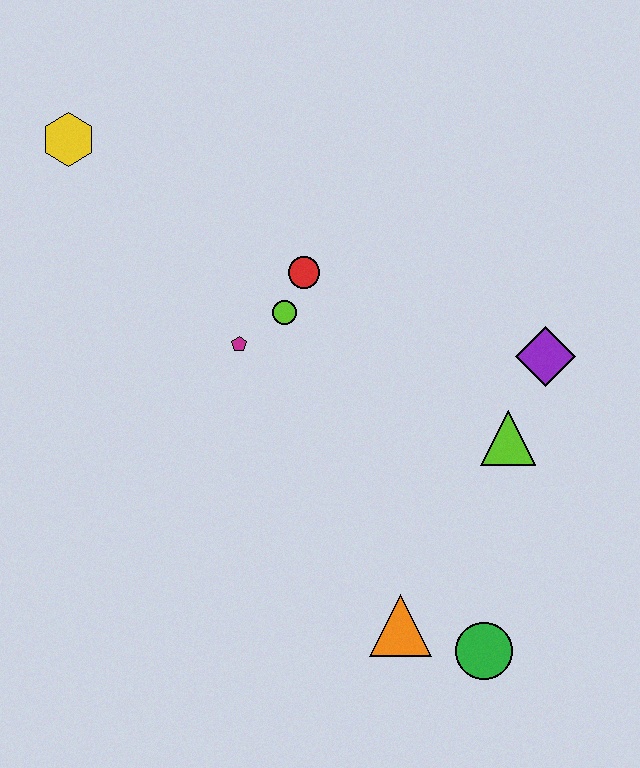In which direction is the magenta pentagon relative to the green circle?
The magenta pentagon is above the green circle.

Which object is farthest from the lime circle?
The green circle is farthest from the lime circle.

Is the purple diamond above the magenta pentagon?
No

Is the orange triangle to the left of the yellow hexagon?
No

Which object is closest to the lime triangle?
The purple diamond is closest to the lime triangle.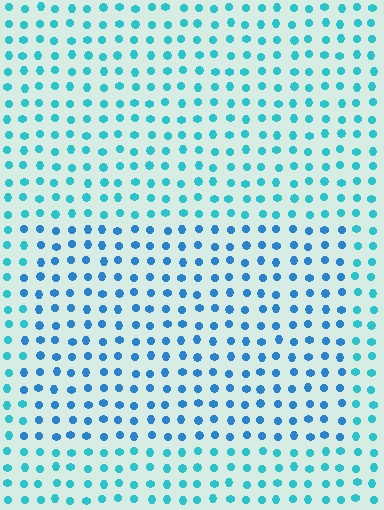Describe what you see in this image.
The image is filled with small cyan elements in a uniform arrangement. A rectangle-shaped region is visible where the elements are tinted to a slightly different hue, forming a subtle color boundary.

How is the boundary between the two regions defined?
The boundary is defined purely by a slight shift in hue (about 24 degrees). Spacing, size, and orientation are identical on both sides.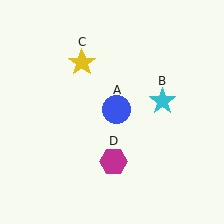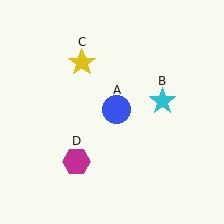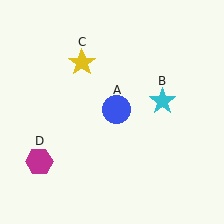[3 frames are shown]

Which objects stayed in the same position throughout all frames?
Blue circle (object A) and cyan star (object B) and yellow star (object C) remained stationary.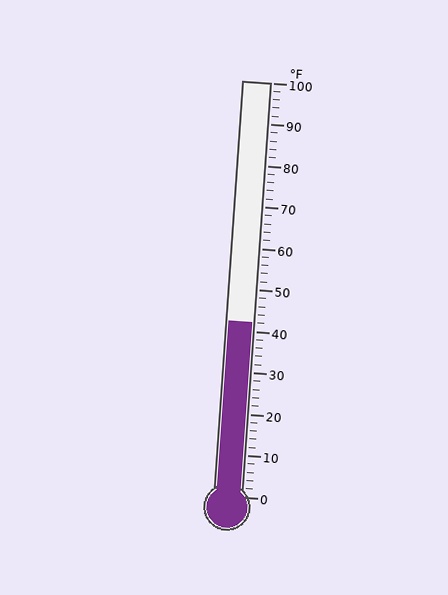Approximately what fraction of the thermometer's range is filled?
The thermometer is filled to approximately 40% of its range.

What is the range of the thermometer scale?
The thermometer scale ranges from 0°F to 100°F.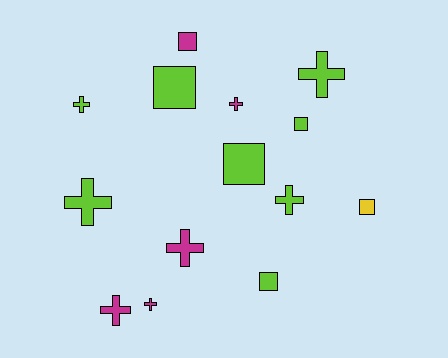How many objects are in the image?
There are 14 objects.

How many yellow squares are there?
There is 1 yellow square.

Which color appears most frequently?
Lime, with 8 objects.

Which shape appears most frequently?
Cross, with 8 objects.